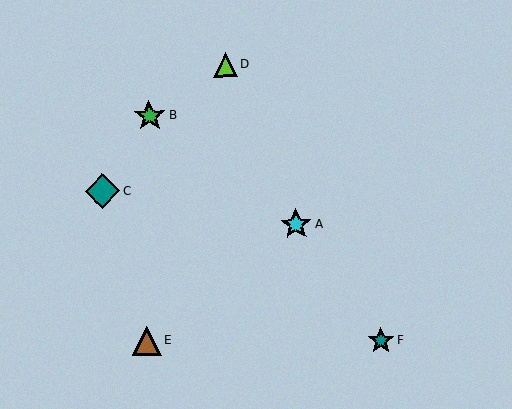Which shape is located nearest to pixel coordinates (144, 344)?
The brown triangle (labeled E) at (147, 341) is nearest to that location.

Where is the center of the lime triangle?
The center of the lime triangle is at (225, 65).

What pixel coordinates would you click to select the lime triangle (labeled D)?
Click at (225, 65) to select the lime triangle D.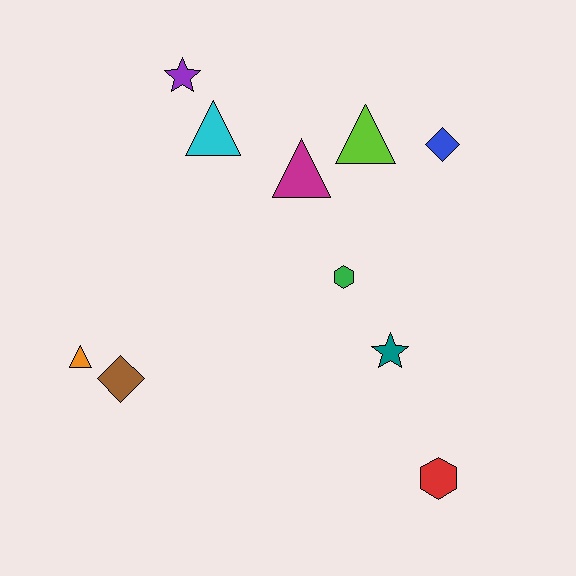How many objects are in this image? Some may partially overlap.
There are 10 objects.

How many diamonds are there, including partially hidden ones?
There are 2 diamonds.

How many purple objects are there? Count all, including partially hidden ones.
There is 1 purple object.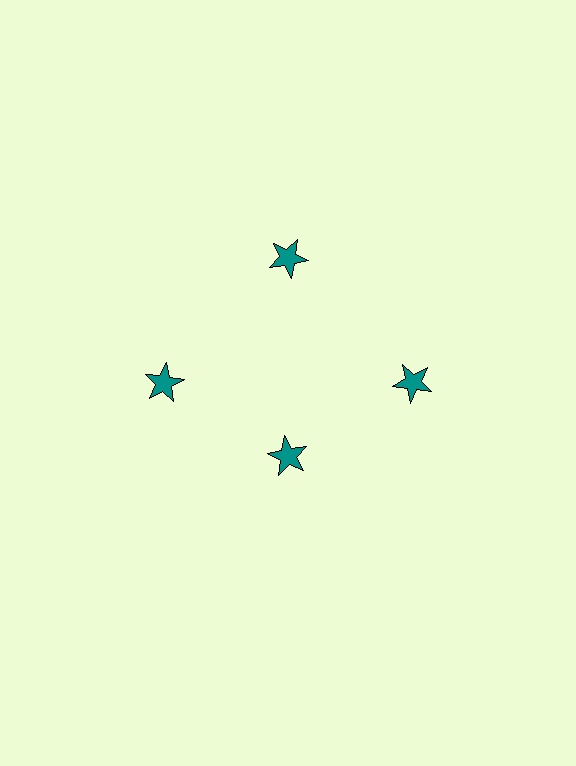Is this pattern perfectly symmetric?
No. The 4 teal stars are arranged in a ring, but one element near the 6 o'clock position is pulled inward toward the center, breaking the 4-fold rotational symmetry.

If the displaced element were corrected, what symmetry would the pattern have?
It would have 4-fold rotational symmetry — the pattern would map onto itself every 90 degrees.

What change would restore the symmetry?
The symmetry would be restored by moving it outward, back onto the ring so that all 4 stars sit at equal angles and equal distance from the center.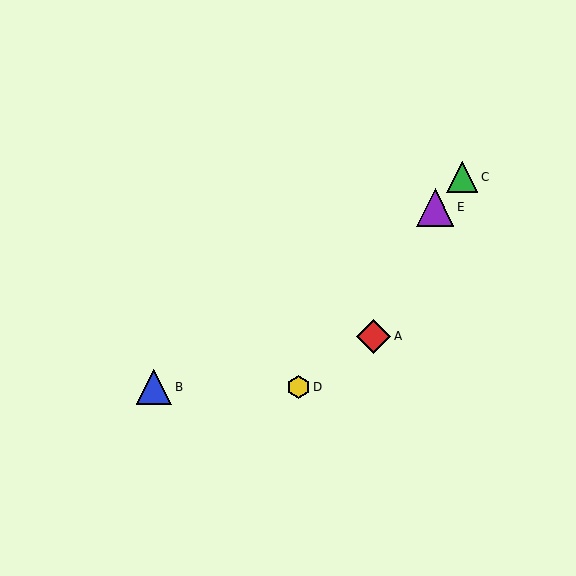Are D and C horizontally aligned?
No, D is at y≈387 and C is at y≈177.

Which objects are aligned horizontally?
Objects B, D are aligned horizontally.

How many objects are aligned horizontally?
2 objects (B, D) are aligned horizontally.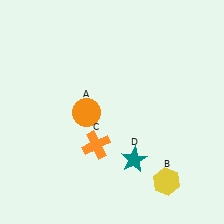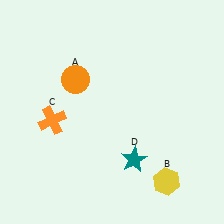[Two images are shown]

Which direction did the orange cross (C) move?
The orange cross (C) moved left.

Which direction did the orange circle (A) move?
The orange circle (A) moved up.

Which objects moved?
The objects that moved are: the orange circle (A), the orange cross (C).